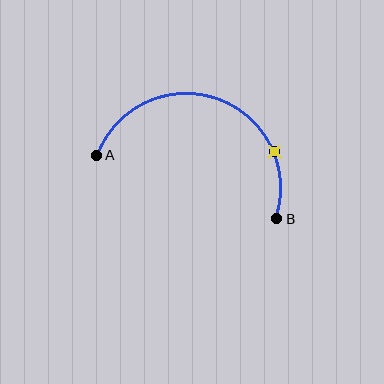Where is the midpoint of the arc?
The arc midpoint is the point on the curve farthest from the straight line joining A and B. It sits above that line.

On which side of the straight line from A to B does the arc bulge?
The arc bulges above the straight line connecting A and B.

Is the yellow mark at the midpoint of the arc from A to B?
No. The yellow mark lies on the arc but is closer to endpoint B. The arc midpoint would be at the point on the curve equidistant along the arc from both A and B.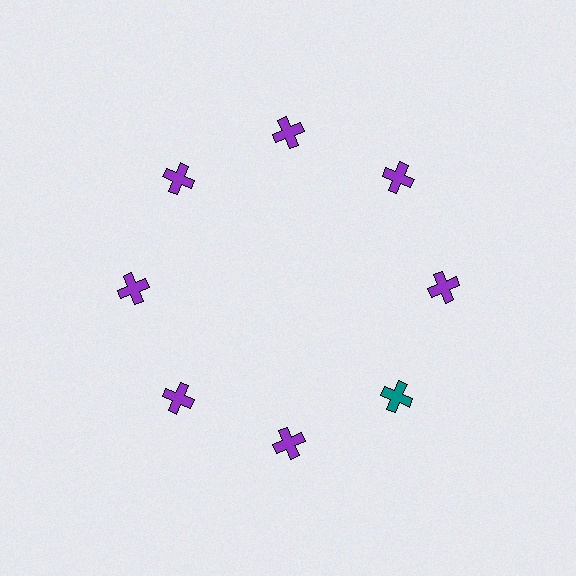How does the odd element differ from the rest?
It has a different color: teal instead of purple.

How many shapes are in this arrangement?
There are 8 shapes arranged in a ring pattern.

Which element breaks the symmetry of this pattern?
The teal cross at roughly the 4 o'clock position breaks the symmetry. All other shapes are purple crosses.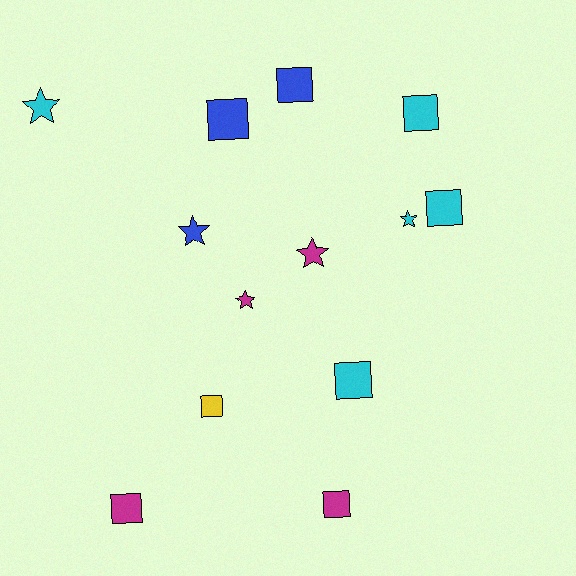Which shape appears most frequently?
Square, with 8 objects.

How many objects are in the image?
There are 13 objects.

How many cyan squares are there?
There are 3 cyan squares.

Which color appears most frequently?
Cyan, with 5 objects.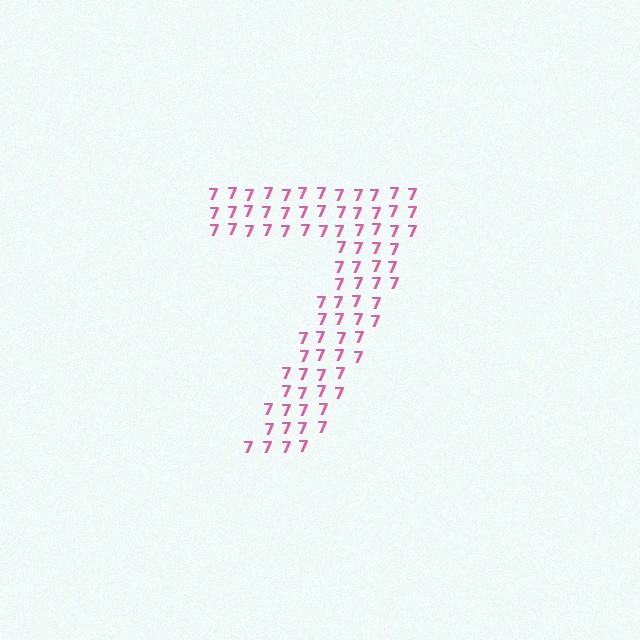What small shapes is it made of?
It is made of small digit 7's.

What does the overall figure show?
The overall figure shows the digit 7.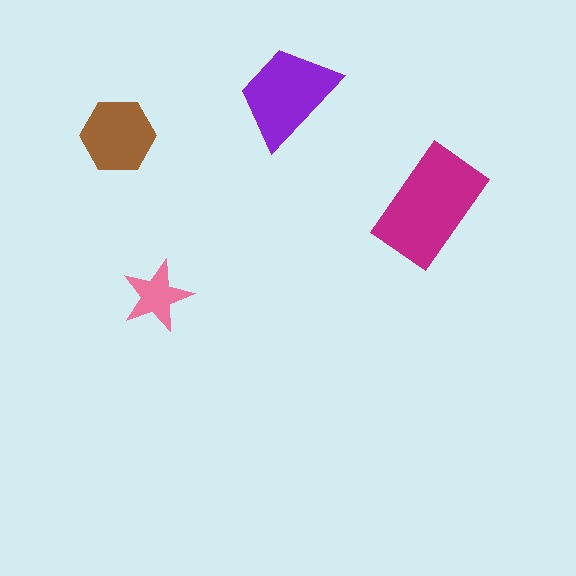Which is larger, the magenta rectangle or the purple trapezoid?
The magenta rectangle.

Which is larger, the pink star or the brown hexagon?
The brown hexagon.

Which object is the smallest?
The pink star.